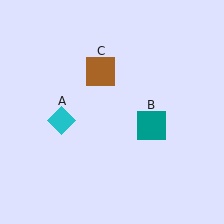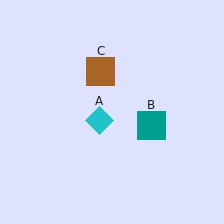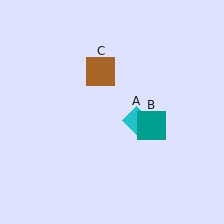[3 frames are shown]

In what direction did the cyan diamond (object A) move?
The cyan diamond (object A) moved right.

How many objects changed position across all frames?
1 object changed position: cyan diamond (object A).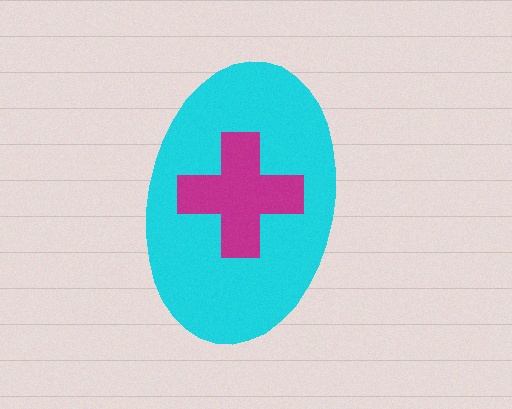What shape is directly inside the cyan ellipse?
The magenta cross.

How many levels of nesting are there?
2.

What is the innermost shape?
The magenta cross.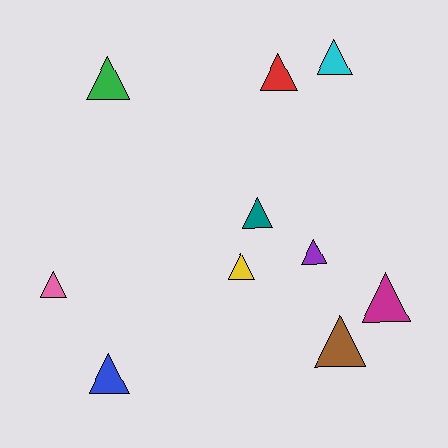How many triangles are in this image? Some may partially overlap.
There are 10 triangles.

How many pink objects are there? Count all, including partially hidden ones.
There is 1 pink object.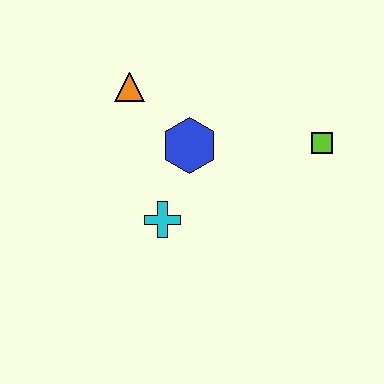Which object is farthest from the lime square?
The orange triangle is farthest from the lime square.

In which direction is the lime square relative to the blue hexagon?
The lime square is to the right of the blue hexagon.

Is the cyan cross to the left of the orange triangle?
No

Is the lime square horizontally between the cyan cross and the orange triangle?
No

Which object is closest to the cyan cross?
The blue hexagon is closest to the cyan cross.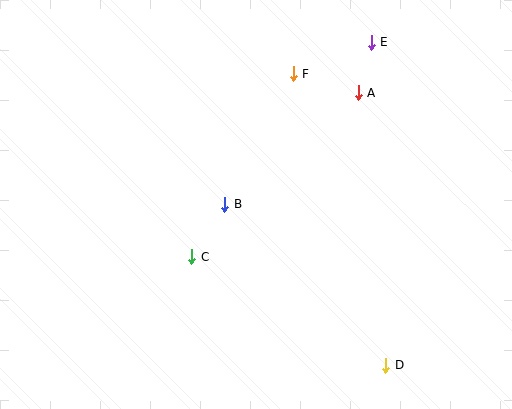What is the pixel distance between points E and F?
The distance between E and F is 84 pixels.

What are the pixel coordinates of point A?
Point A is at (358, 93).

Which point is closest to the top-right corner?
Point E is closest to the top-right corner.